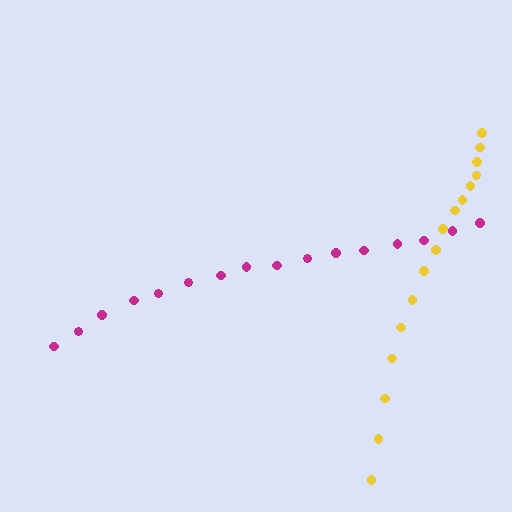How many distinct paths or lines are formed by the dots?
There are 2 distinct paths.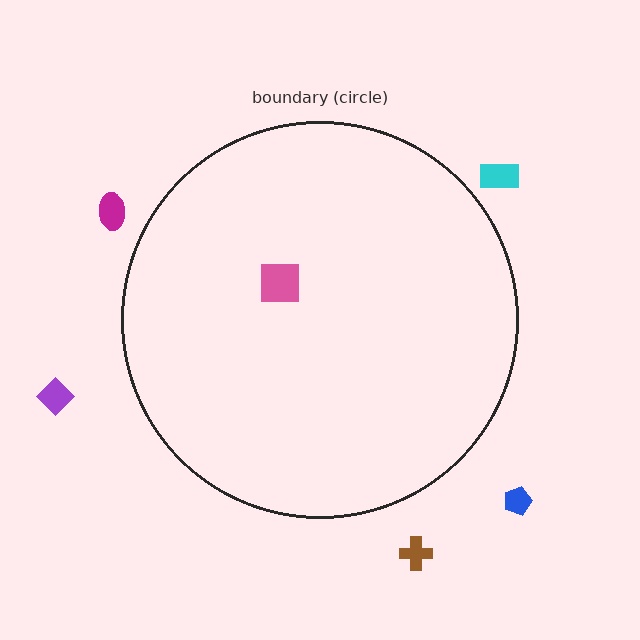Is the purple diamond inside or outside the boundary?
Outside.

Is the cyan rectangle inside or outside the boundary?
Outside.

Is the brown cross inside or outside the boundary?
Outside.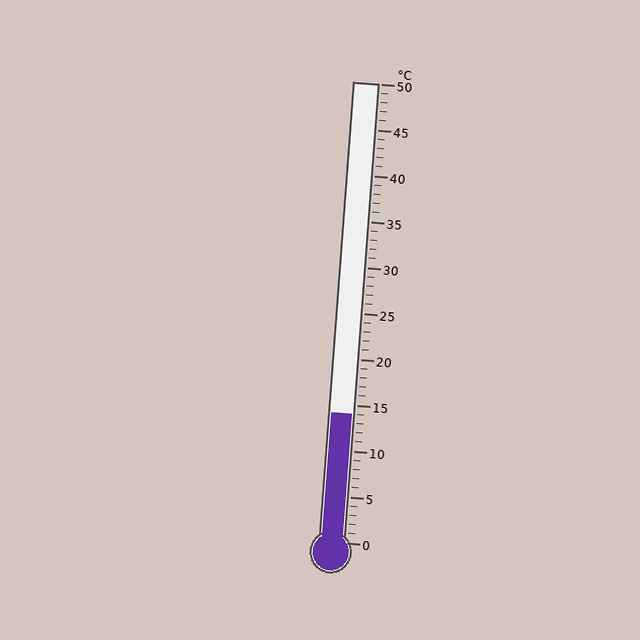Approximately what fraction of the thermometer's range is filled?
The thermometer is filled to approximately 30% of its range.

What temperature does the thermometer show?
The thermometer shows approximately 14°C.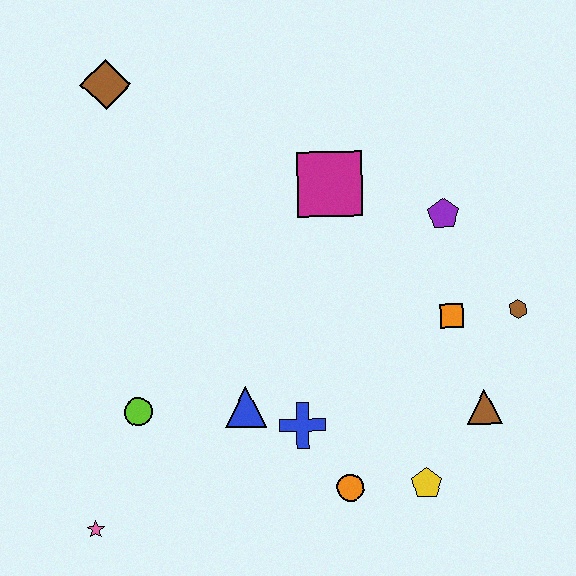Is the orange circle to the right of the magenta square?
Yes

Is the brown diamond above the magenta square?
Yes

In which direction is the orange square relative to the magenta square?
The orange square is below the magenta square.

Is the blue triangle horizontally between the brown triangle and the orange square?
No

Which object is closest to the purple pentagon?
The orange square is closest to the purple pentagon.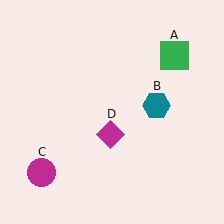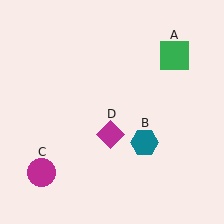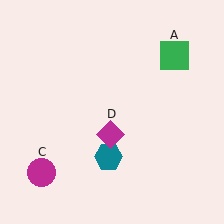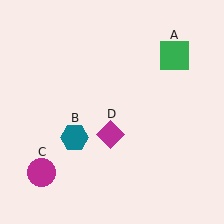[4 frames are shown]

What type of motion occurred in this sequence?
The teal hexagon (object B) rotated clockwise around the center of the scene.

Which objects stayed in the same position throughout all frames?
Green square (object A) and magenta circle (object C) and magenta diamond (object D) remained stationary.